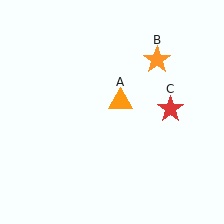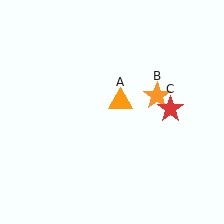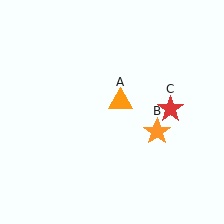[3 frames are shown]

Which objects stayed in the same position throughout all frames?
Orange triangle (object A) and red star (object C) remained stationary.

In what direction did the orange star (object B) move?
The orange star (object B) moved down.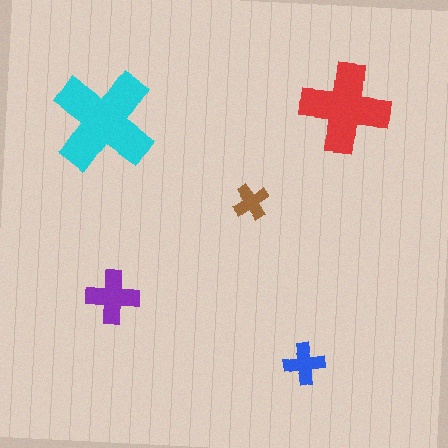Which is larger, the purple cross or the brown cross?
The purple one.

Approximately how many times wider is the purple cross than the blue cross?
About 1.5 times wider.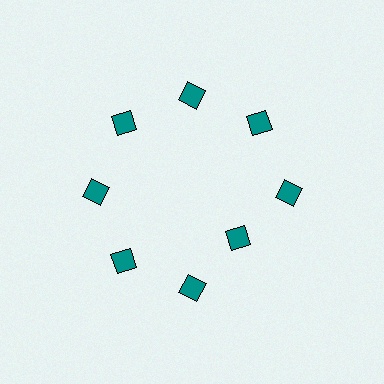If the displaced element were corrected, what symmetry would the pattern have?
It would have 8-fold rotational symmetry — the pattern would map onto itself every 45 degrees.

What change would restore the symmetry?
The symmetry would be restored by moving it outward, back onto the ring so that all 8 diamonds sit at equal angles and equal distance from the center.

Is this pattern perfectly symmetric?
No. The 8 teal diamonds are arranged in a ring, but one element near the 4 o'clock position is pulled inward toward the center, breaking the 8-fold rotational symmetry.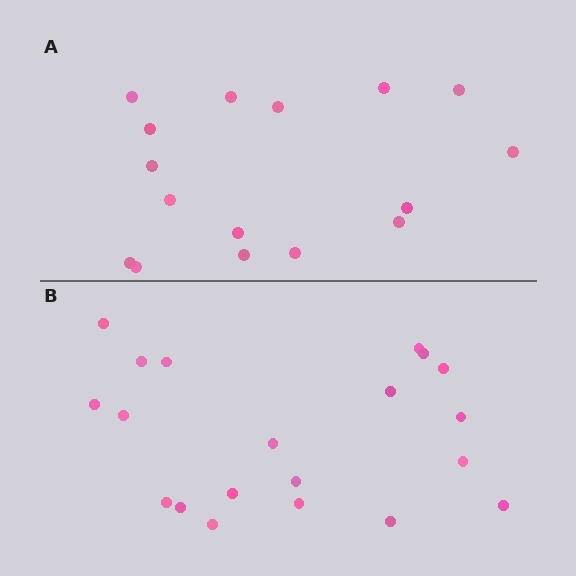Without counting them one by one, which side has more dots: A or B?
Region B (the bottom region) has more dots.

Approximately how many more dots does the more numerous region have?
Region B has about 4 more dots than region A.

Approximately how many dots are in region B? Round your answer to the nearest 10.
About 20 dots.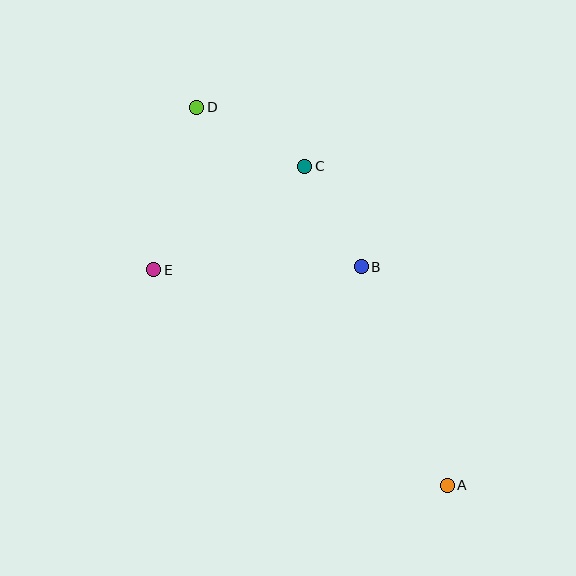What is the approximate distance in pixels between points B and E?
The distance between B and E is approximately 208 pixels.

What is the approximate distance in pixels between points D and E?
The distance between D and E is approximately 168 pixels.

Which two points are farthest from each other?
Points A and D are farthest from each other.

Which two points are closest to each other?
Points B and C are closest to each other.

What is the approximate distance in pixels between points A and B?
The distance between A and B is approximately 235 pixels.